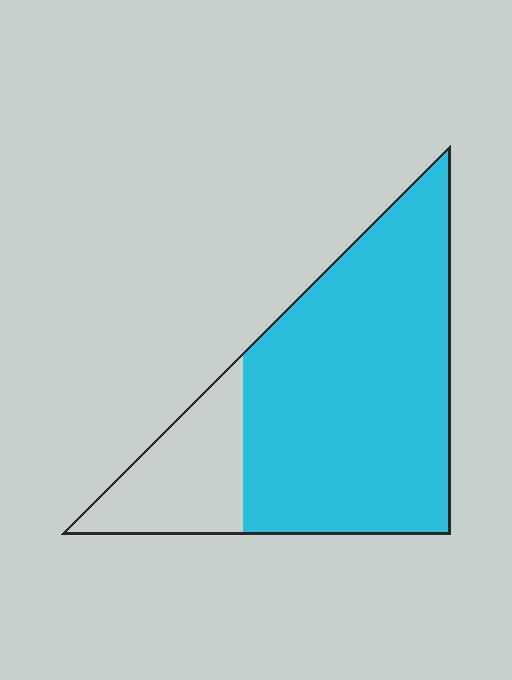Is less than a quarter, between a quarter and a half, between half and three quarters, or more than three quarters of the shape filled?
More than three quarters.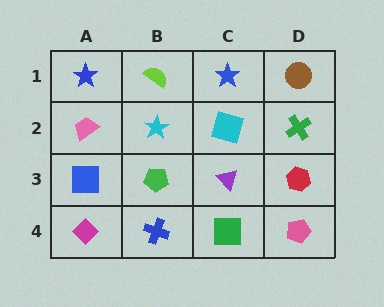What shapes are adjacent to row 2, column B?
A lime semicircle (row 1, column B), a green pentagon (row 3, column B), a pink trapezoid (row 2, column A), a cyan square (row 2, column C).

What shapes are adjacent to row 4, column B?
A green pentagon (row 3, column B), a magenta diamond (row 4, column A), a green square (row 4, column C).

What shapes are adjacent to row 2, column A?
A blue star (row 1, column A), a blue square (row 3, column A), a cyan star (row 2, column B).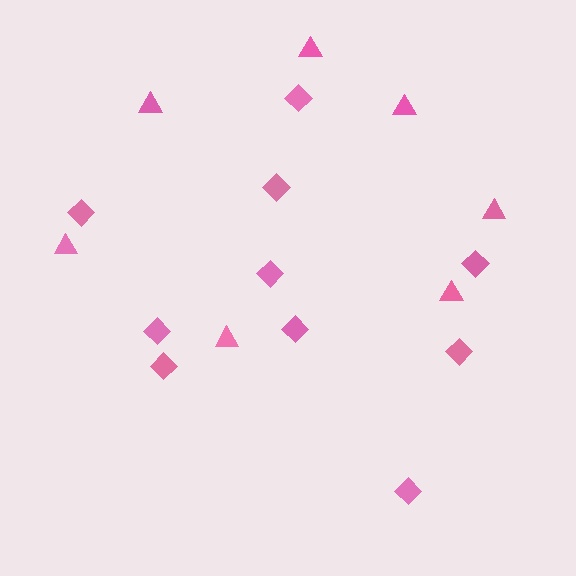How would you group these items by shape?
There are 2 groups: one group of diamonds (10) and one group of triangles (7).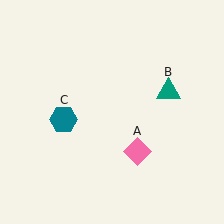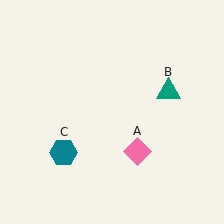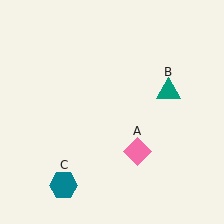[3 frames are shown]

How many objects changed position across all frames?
1 object changed position: teal hexagon (object C).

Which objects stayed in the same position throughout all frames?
Pink diamond (object A) and teal triangle (object B) remained stationary.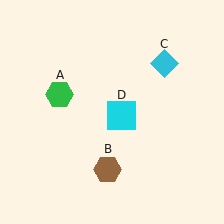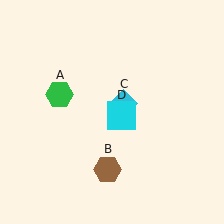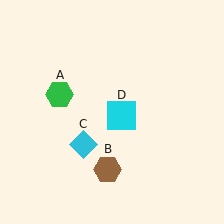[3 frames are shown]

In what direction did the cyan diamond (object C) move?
The cyan diamond (object C) moved down and to the left.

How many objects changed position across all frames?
1 object changed position: cyan diamond (object C).